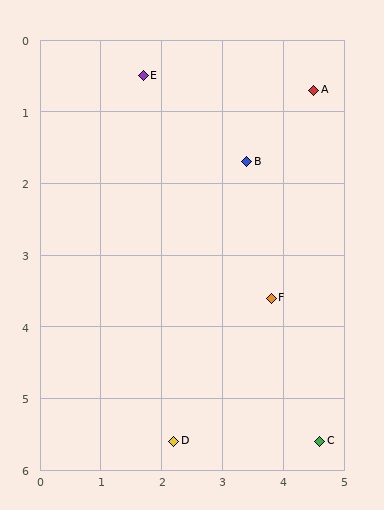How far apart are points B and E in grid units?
Points B and E are about 2.1 grid units apart.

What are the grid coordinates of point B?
Point B is at approximately (3.4, 1.7).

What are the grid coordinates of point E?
Point E is at approximately (1.7, 0.5).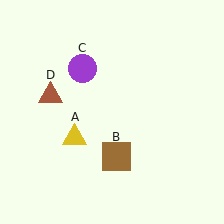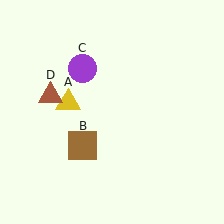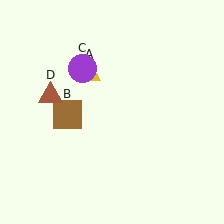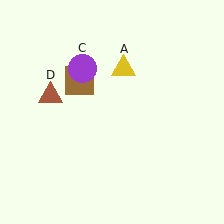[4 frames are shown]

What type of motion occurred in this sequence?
The yellow triangle (object A), brown square (object B) rotated clockwise around the center of the scene.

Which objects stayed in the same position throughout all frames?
Purple circle (object C) and brown triangle (object D) remained stationary.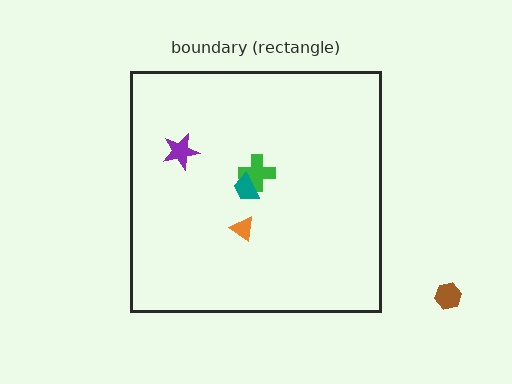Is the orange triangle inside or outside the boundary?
Inside.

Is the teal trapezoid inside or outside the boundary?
Inside.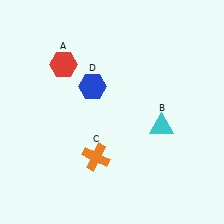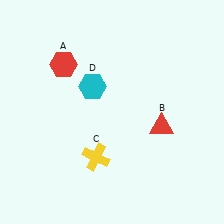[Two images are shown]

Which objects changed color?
B changed from cyan to red. C changed from orange to yellow. D changed from blue to cyan.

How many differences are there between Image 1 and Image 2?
There are 3 differences between the two images.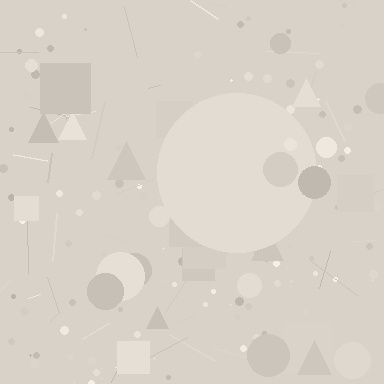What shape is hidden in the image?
A circle is hidden in the image.